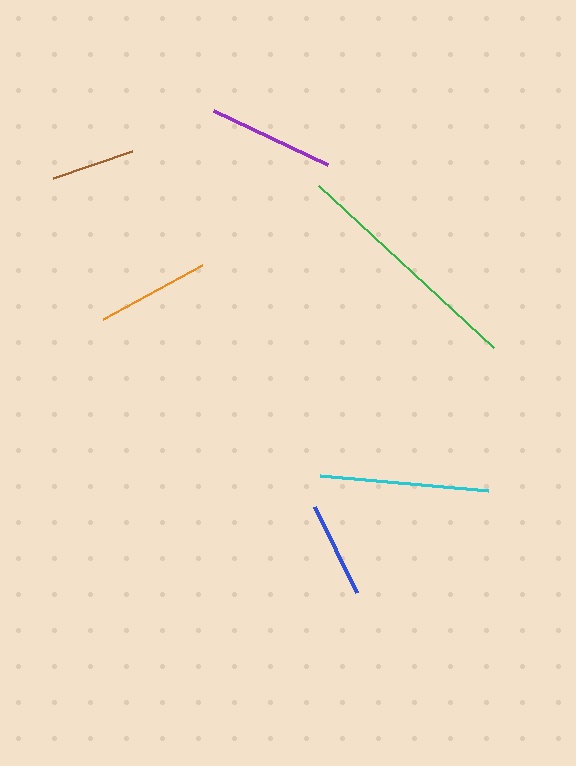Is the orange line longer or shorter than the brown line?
The orange line is longer than the brown line.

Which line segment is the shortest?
The brown line is the shortest at approximately 84 pixels.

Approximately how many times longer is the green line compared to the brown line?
The green line is approximately 2.9 times the length of the brown line.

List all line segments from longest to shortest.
From longest to shortest: green, cyan, purple, orange, blue, brown.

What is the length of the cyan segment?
The cyan segment is approximately 168 pixels long.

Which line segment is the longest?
The green line is the longest at approximately 238 pixels.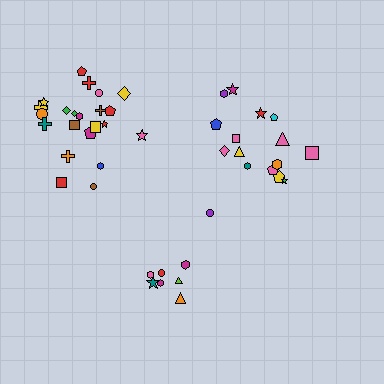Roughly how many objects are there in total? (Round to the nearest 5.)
Roughly 45 objects in total.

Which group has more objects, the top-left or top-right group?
The top-left group.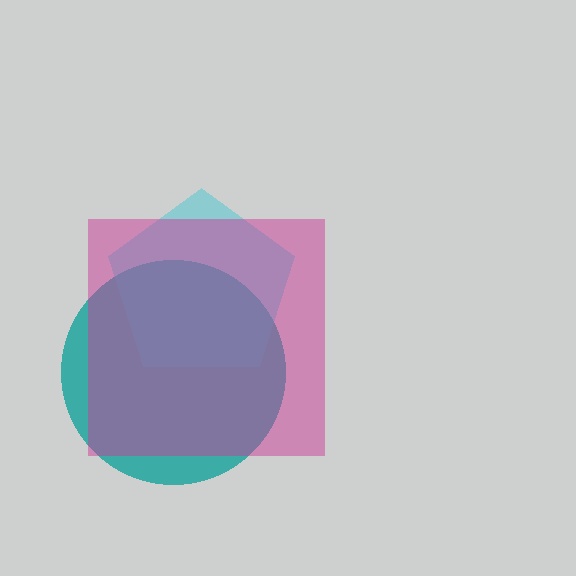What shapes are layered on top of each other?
The layered shapes are: a teal circle, a cyan pentagon, a magenta square.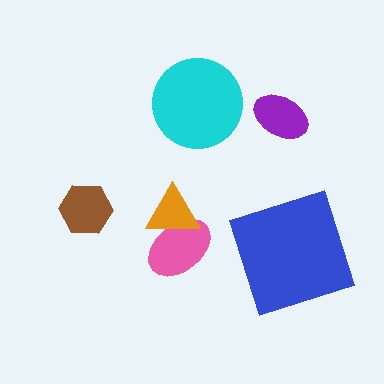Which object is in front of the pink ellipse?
The orange triangle is in front of the pink ellipse.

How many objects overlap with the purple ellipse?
0 objects overlap with the purple ellipse.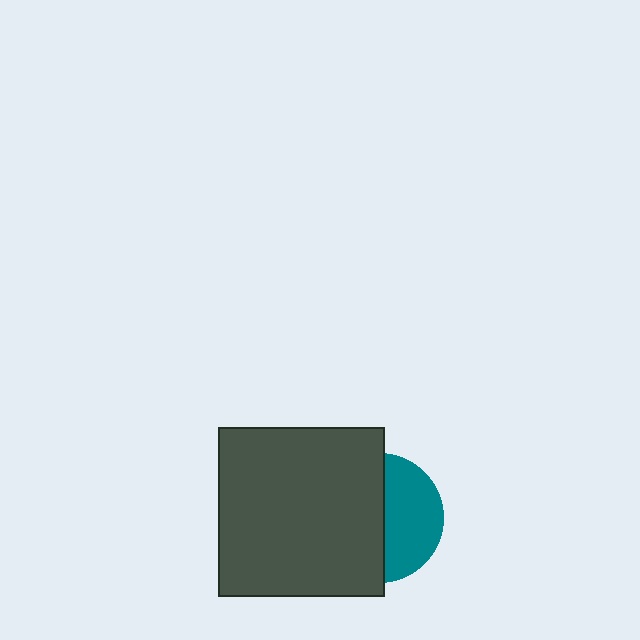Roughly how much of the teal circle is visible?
A small part of it is visible (roughly 44%).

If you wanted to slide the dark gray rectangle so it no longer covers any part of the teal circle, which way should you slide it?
Slide it left — that is the most direct way to separate the two shapes.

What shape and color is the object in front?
The object in front is a dark gray rectangle.